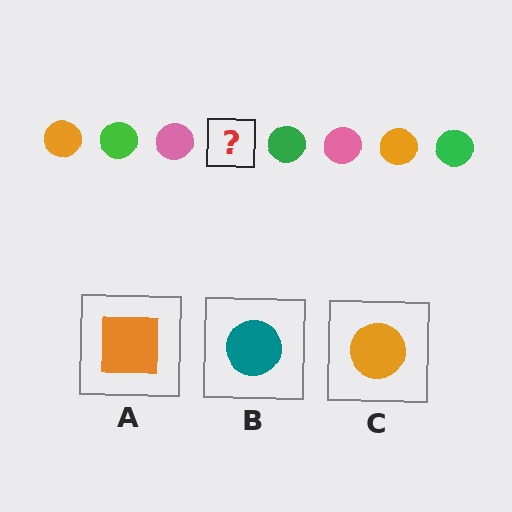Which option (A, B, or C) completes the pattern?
C.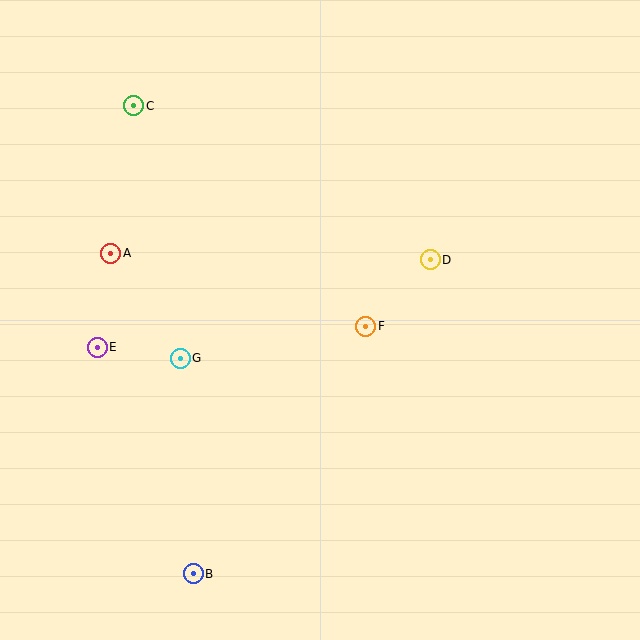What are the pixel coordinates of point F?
Point F is at (366, 326).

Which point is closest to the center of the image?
Point F at (366, 326) is closest to the center.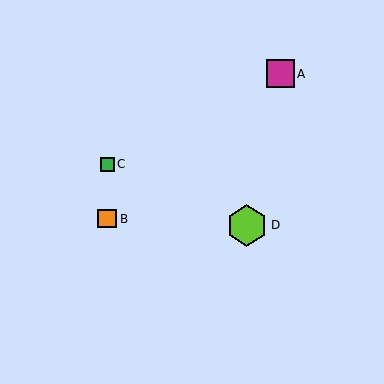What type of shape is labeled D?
Shape D is a lime hexagon.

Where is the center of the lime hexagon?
The center of the lime hexagon is at (247, 225).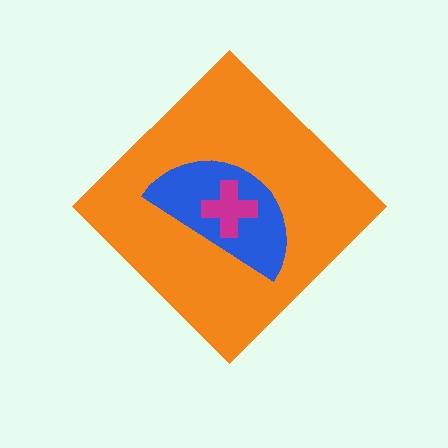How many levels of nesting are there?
3.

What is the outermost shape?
The orange diamond.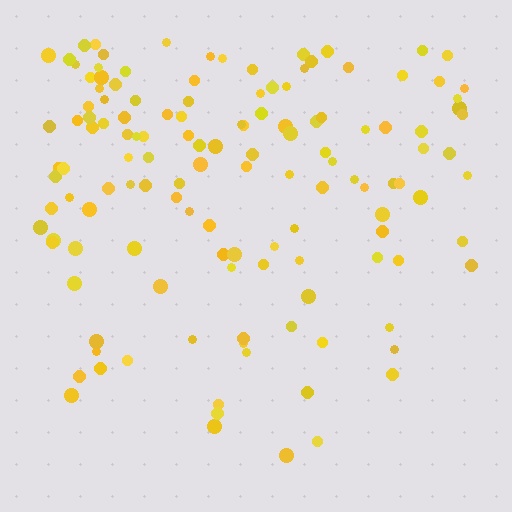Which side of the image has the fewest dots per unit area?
The bottom.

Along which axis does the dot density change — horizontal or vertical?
Vertical.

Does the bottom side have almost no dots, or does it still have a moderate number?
Still a moderate number, just noticeably fewer than the top.